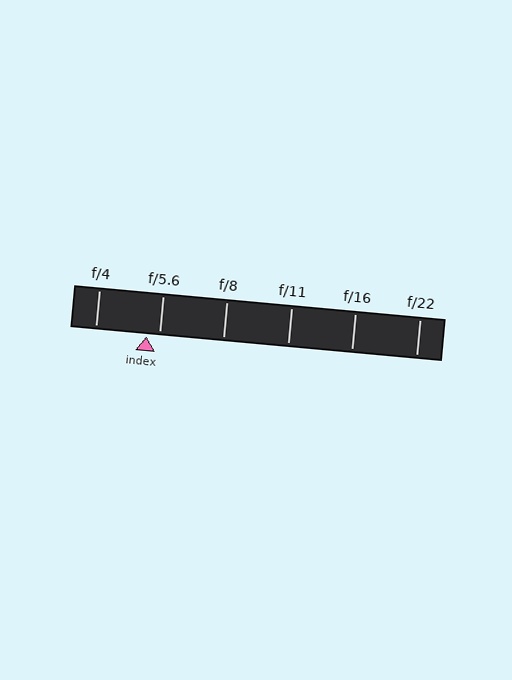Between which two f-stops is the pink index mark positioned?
The index mark is between f/4 and f/5.6.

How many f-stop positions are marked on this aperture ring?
There are 6 f-stop positions marked.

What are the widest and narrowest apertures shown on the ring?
The widest aperture shown is f/4 and the narrowest is f/22.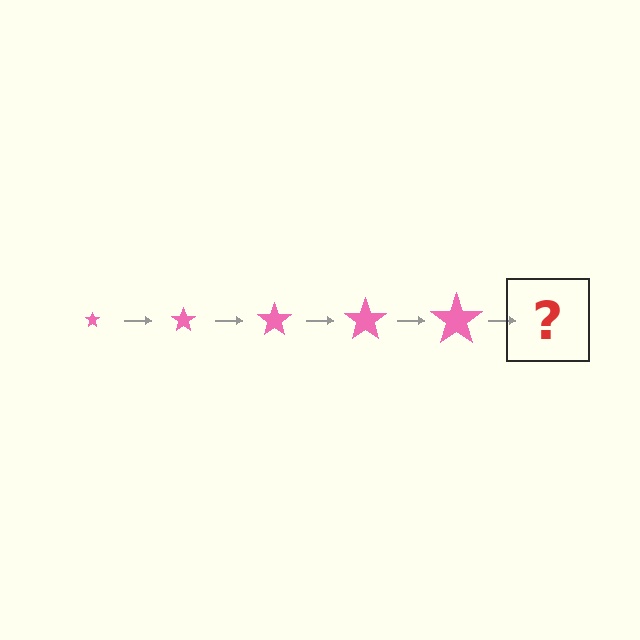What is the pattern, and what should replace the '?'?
The pattern is that the star gets progressively larger each step. The '?' should be a pink star, larger than the previous one.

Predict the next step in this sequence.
The next step is a pink star, larger than the previous one.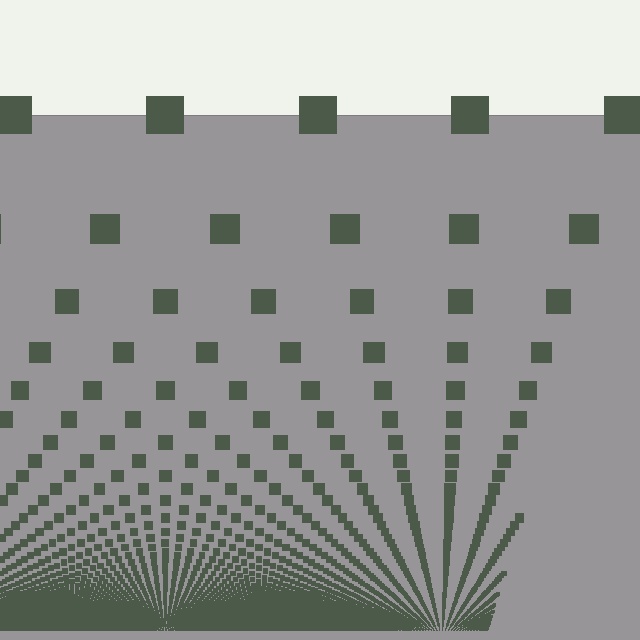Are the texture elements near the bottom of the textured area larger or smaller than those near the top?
Smaller. The gradient is inverted — elements near the bottom are smaller and denser.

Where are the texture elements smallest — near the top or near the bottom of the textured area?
Near the bottom.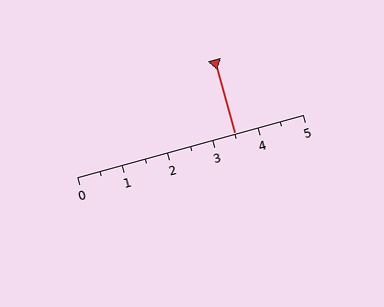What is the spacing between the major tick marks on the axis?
The major ticks are spaced 1 apart.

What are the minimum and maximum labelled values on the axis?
The axis runs from 0 to 5.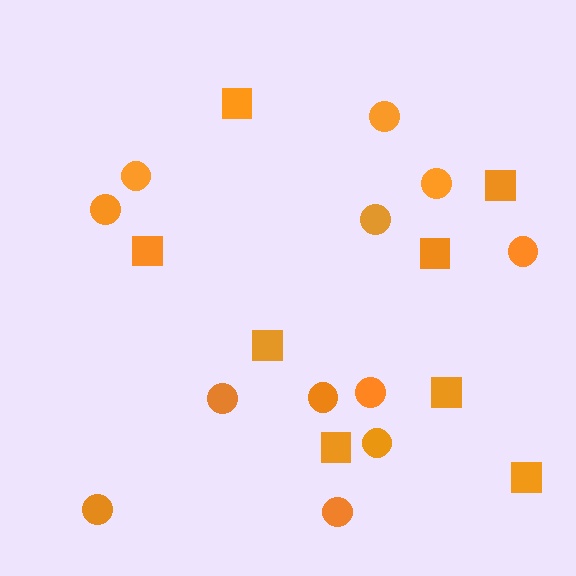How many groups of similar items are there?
There are 2 groups: one group of squares (8) and one group of circles (12).